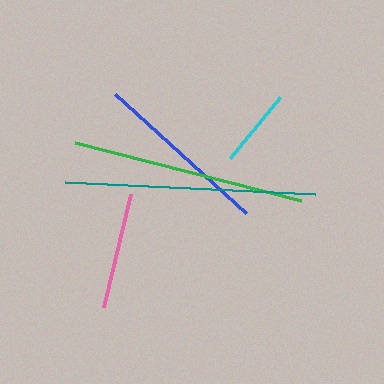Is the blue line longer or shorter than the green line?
The green line is longer than the blue line.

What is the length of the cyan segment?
The cyan segment is approximately 78 pixels long.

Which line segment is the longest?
The teal line is the longest at approximately 250 pixels.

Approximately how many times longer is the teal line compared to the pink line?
The teal line is approximately 2.2 times the length of the pink line.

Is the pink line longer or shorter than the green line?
The green line is longer than the pink line.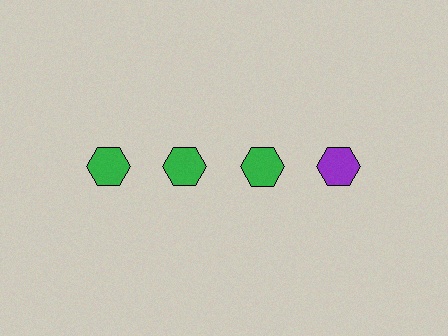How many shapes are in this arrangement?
There are 4 shapes arranged in a grid pattern.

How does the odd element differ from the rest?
It has a different color: purple instead of green.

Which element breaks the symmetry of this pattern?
The purple hexagon in the top row, second from right column breaks the symmetry. All other shapes are green hexagons.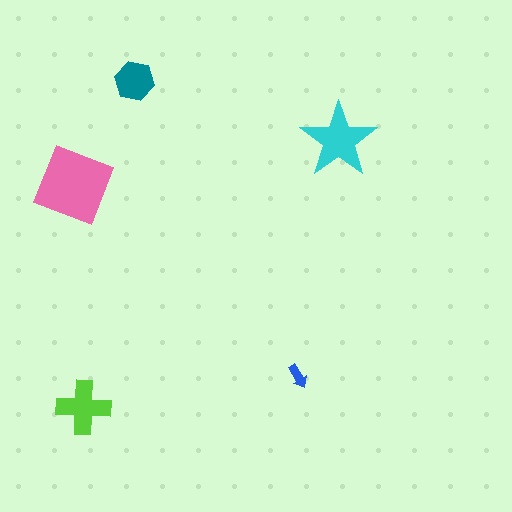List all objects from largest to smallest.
The pink square, the cyan star, the lime cross, the teal hexagon, the blue arrow.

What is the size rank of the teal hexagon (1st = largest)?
4th.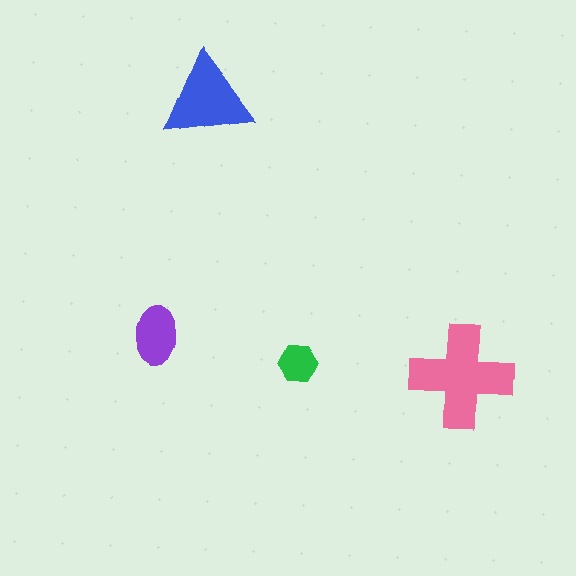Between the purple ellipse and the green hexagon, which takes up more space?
The purple ellipse.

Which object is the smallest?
The green hexagon.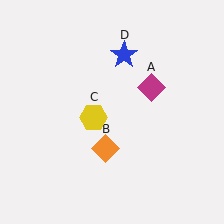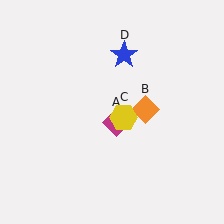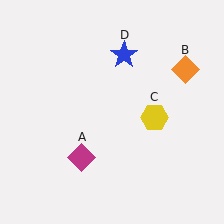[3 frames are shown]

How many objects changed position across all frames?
3 objects changed position: magenta diamond (object A), orange diamond (object B), yellow hexagon (object C).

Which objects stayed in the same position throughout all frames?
Blue star (object D) remained stationary.